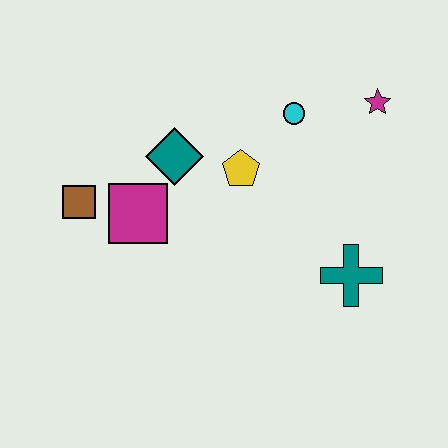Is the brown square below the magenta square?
No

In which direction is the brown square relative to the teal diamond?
The brown square is to the left of the teal diamond.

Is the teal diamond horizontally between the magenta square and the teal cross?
Yes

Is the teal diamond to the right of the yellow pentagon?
No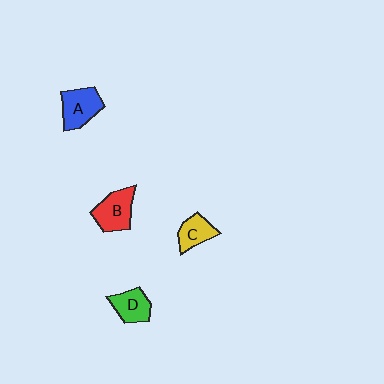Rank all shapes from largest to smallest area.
From largest to smallest: B (red), A (blue), D (green), C (yellow).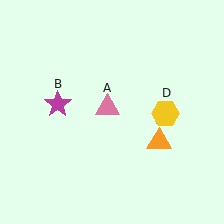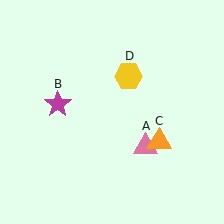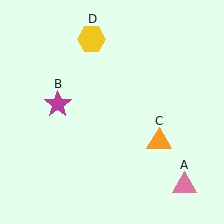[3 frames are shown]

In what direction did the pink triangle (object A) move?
The pink triangle (object A) moved down and to the right.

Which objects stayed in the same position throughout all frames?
Magenta star (object B) and orange triangle (object C) remained stationary.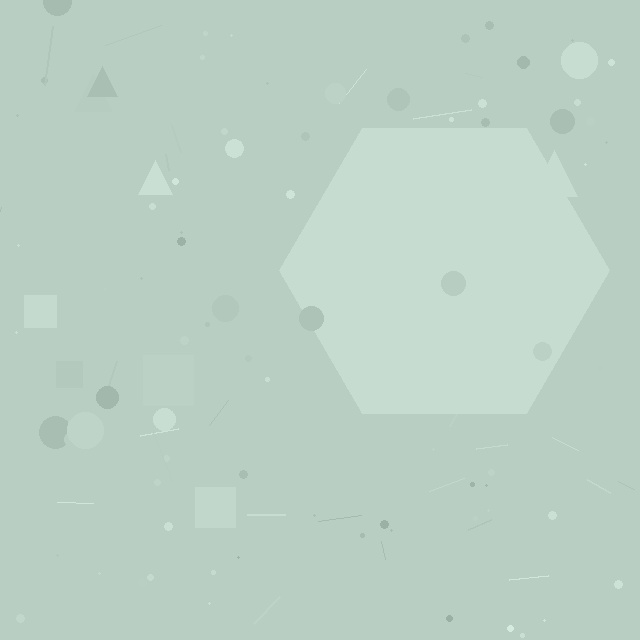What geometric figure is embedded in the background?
A hexagon is embedded in the background.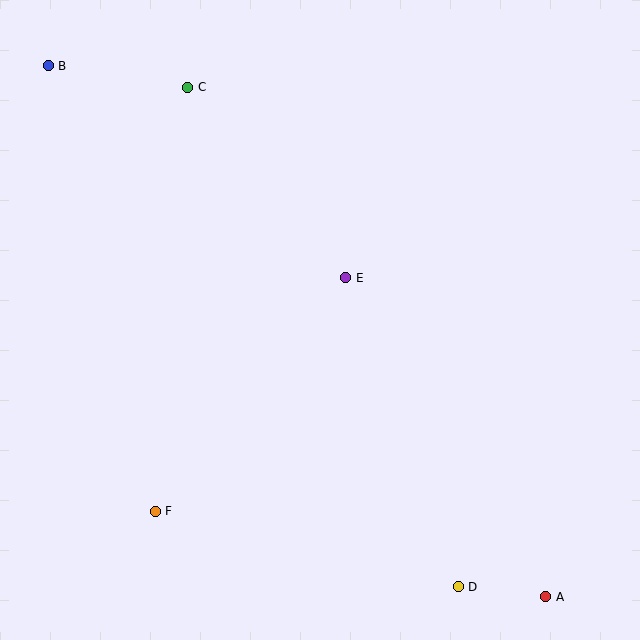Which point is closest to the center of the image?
Point E at (346, 278) is closest to the center.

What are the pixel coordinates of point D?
Point D is at (458, 587).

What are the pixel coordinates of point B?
Point B is at (48, 66).